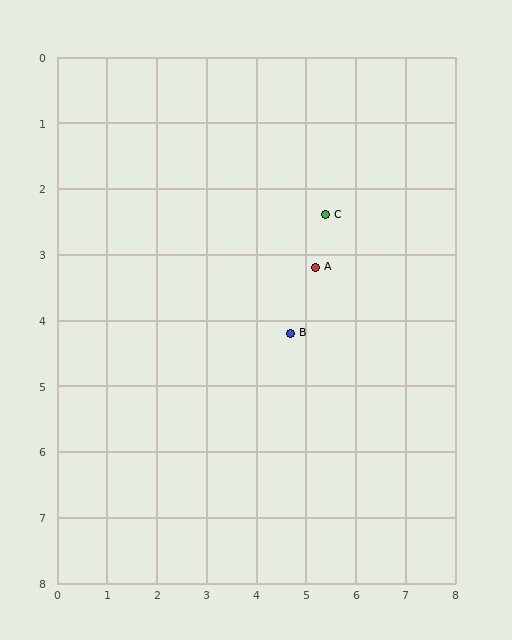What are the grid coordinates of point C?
Point C is at approximately (5.4, 2.4).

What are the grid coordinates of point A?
Point A is at approximately (5.2, 3.2).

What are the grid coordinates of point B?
Point B is at approximately (4.7, 4.2).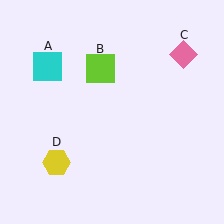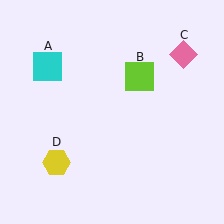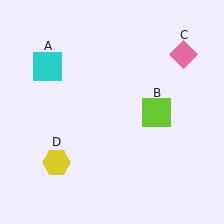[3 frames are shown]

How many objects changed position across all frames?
1 object changed position: lime square (object B).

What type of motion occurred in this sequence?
The lime square (object B) rotated clockwise around the center of the scene.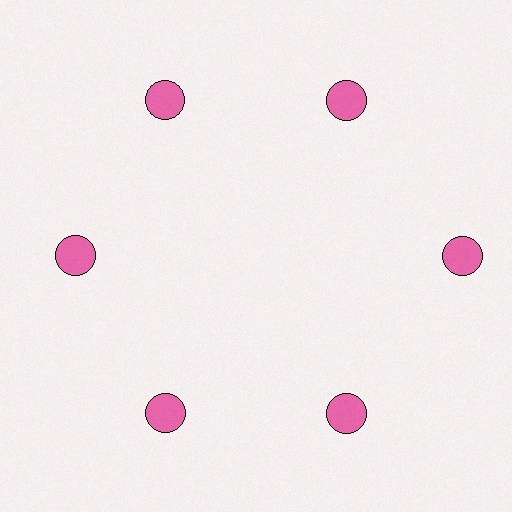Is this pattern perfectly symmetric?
No. The 6 pink circles are arranged in a ring, but one element near the 3 o'clock position is pushed outward from the center, breaking the 6-fold rotational symmetry.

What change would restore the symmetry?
The symmetry would be restored by moving it inward, back onto the ring so that all 6 circles sit at equal angles and equal distance from the center.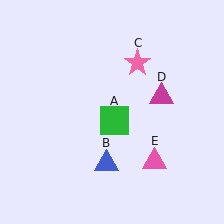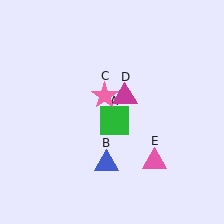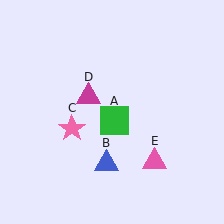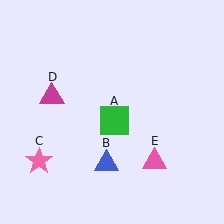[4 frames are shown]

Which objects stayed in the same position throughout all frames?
Green square (object A) and blue triangle (object B) and pink triangle (object E) remained stationary.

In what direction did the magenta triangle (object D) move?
The magenta triangle (object D) moved left.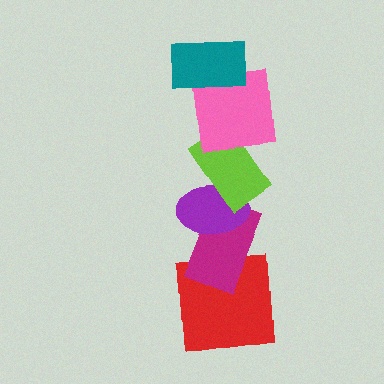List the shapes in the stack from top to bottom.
From top to bottom: the teal rectangle, the pink square, the lime rectangle, the purple ellipse, the magenta rectangle, the red square.